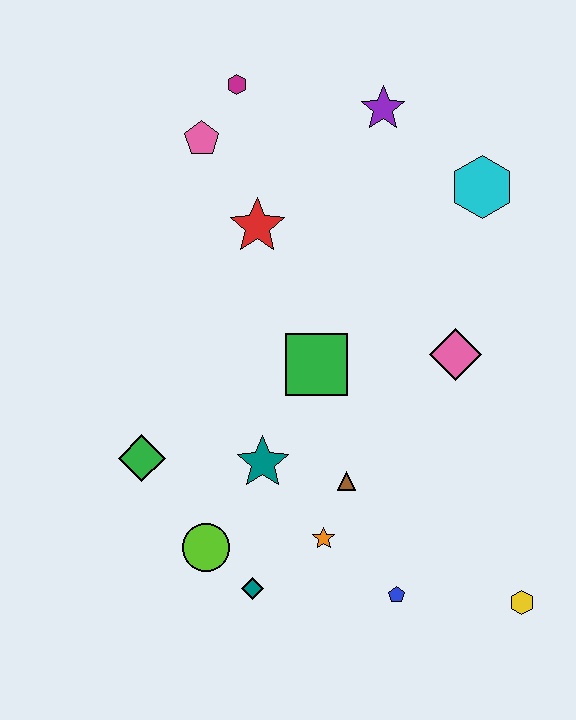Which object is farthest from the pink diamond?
The magenta hexagon is farthest from the pink diamond.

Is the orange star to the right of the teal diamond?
Yes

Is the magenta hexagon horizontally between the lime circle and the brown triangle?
Yes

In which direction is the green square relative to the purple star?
The green square is below the purple star.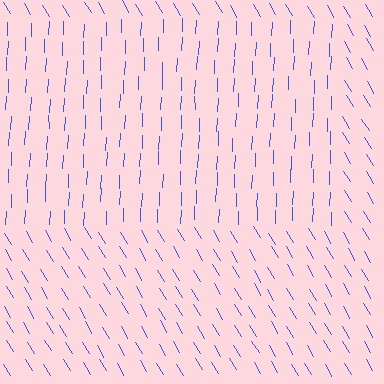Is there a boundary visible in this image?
Yes, there is a texture boundary formed by a change in line orientation.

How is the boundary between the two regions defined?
The boundary is defined purely by a change in line orientation (approximately 33 degrees difference). All lines are the same color and thickness.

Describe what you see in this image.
The image is filled with small blue line segments. A rectangle region in the image has lines oriented differently from the surrounding lines, creating a visible texture boundary.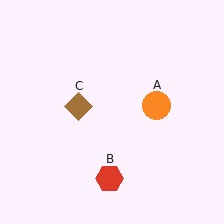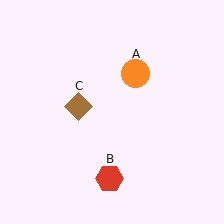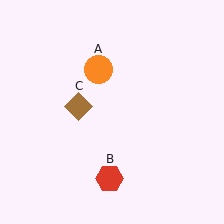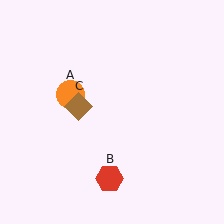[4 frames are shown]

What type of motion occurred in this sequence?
The orange circle (object A) rotated counterclockwise around the center of the scene.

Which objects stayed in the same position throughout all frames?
Red hexagon (object B) and brown diamond (object C) remained stationary.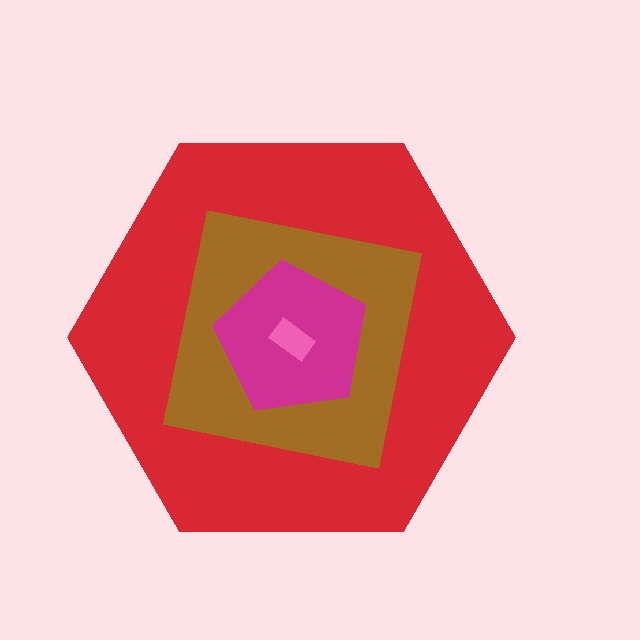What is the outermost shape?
The red hexagon.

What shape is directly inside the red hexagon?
The brown square.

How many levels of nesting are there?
4.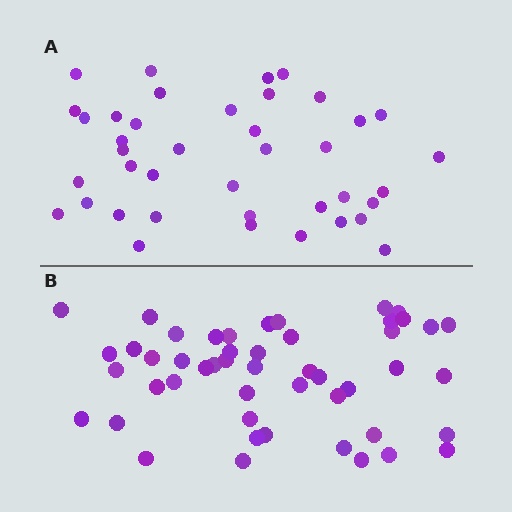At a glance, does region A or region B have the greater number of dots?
Region B (the bottom region) has more dots.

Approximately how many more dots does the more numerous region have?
Region B has roughly 8 or so more dots than region A.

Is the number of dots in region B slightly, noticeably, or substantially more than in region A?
Region B has only slightly more — the two regions are fairly close. The ratio is roughly 1.2 to 1.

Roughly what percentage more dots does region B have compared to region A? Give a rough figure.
About 20% more.